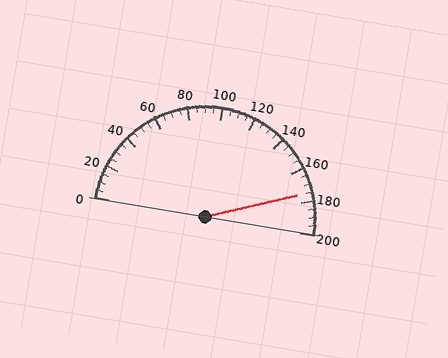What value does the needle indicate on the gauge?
The needle indicates approximately 175.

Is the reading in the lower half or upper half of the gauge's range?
The reading is in the upper half of the range (0 to 200).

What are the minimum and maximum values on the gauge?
The gauge ranges from 0 to 200.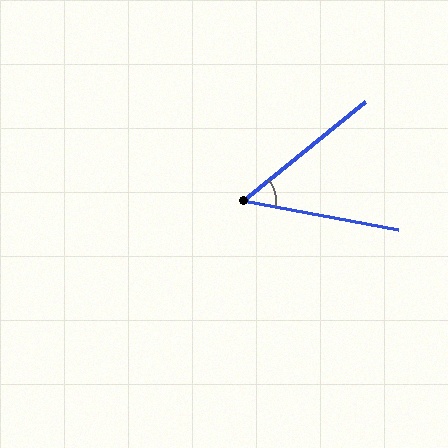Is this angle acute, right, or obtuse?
It is acute.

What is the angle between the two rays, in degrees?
Approximately 50 degrees.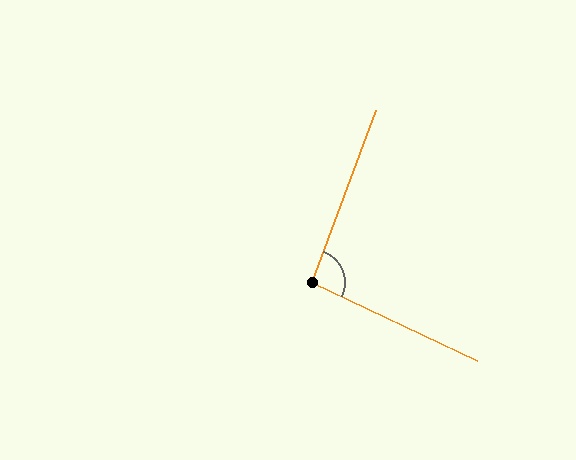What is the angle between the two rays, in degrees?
Approximately 95 degrees.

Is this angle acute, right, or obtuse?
It is approximately a right angle.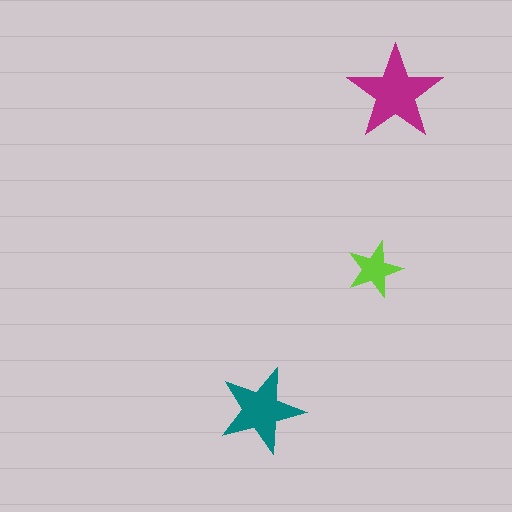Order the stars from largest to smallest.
the magenta one, the teal one, the lime one.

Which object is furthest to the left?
The teal star is leftmost.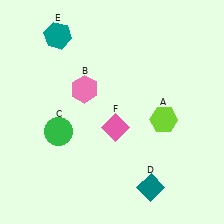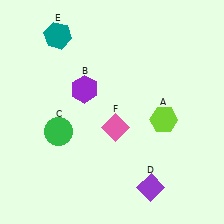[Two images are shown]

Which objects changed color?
B changed from pink to purple. D changed from teal to purple.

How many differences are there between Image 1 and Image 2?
There are 2 differences between the two images.